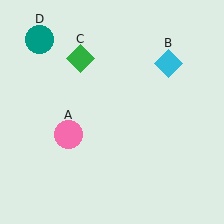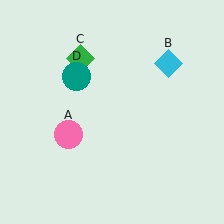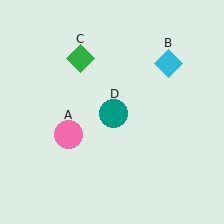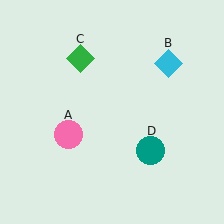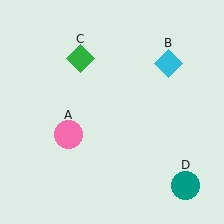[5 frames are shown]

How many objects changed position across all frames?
1 object changed position: teal circle (object D).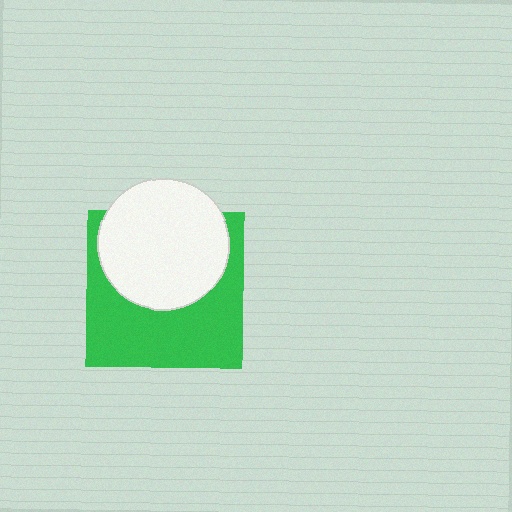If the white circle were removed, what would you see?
You would see the complete green square.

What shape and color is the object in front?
The object in front is a white circle.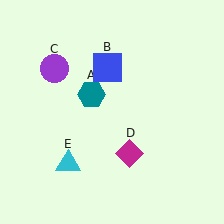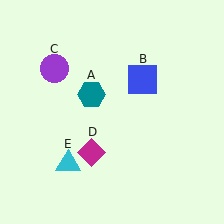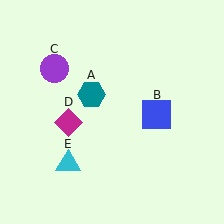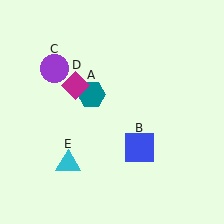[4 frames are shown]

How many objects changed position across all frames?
2 objects changed position: blue square (object B), magenta diamond (object D).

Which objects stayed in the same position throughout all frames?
Teal hexagon (object A) and purple circle (object C) and cyan triangle (object E) remained stationary.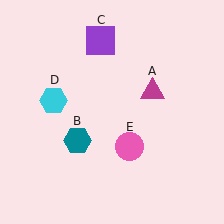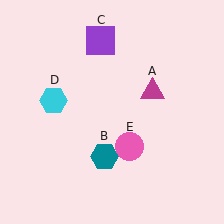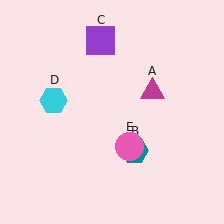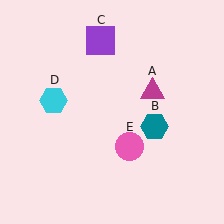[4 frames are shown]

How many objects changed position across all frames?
1 object changed position: teal hexagon (object B).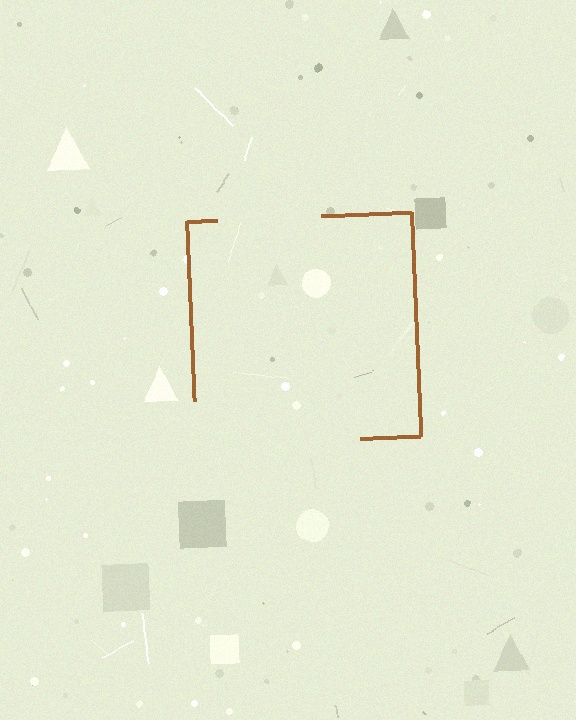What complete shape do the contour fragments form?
The contour fragments form a square.